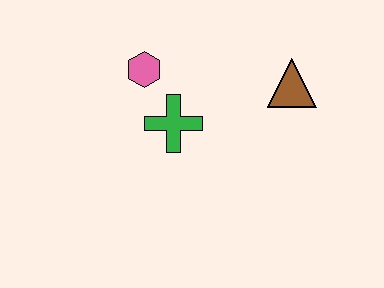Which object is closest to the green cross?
The pink hexagon is closest to the green cross.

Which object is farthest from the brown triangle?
The pink hexagon is farthest from the brown triangle.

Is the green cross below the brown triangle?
Yes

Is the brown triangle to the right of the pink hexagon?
Yes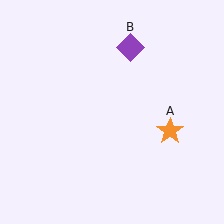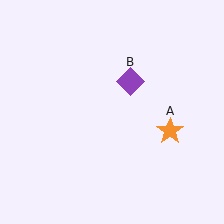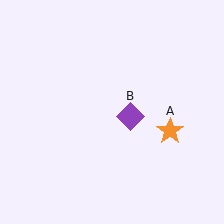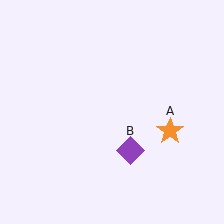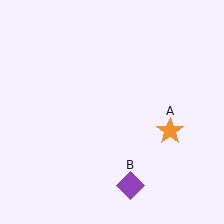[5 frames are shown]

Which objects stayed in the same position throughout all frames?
Orange star (object A) remained stationary.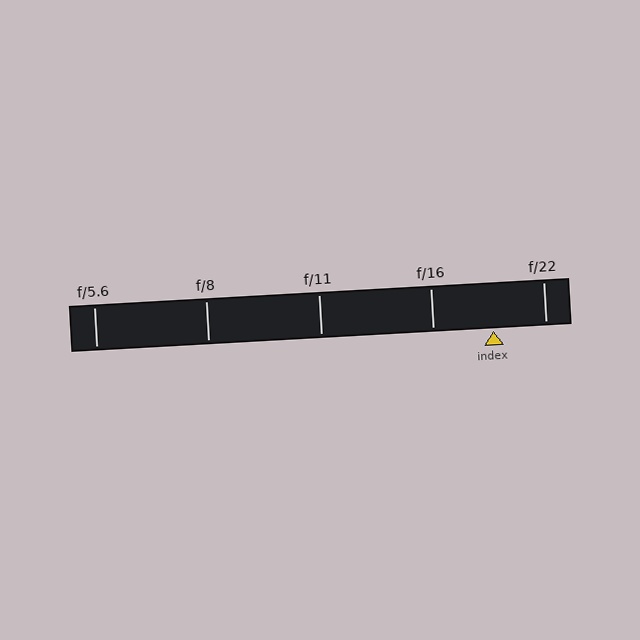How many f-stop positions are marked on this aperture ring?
There are 5 f-stop positions marked.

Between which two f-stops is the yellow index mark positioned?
The index mark is between f/16 and f/22.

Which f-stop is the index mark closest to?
The index mark is closest to f/22.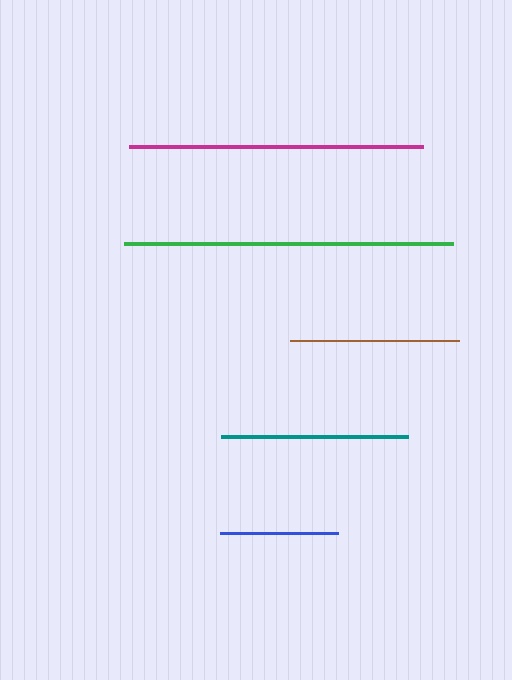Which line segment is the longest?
The green line is the longest at approximately 329 pixels.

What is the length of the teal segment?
The teal segment is approximately 187 pixels long.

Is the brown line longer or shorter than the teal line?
The teal line is longer than the brown line.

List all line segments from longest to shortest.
From longest to shortest: green, magenta, teal, brown, blue.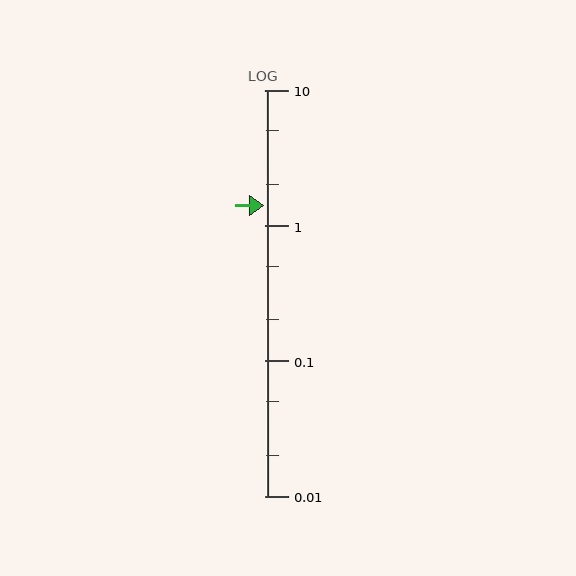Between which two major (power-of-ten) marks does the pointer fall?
The pointer is between 1 and 10.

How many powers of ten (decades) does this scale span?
The scale spans 3 decades, from 0.01 to 10.